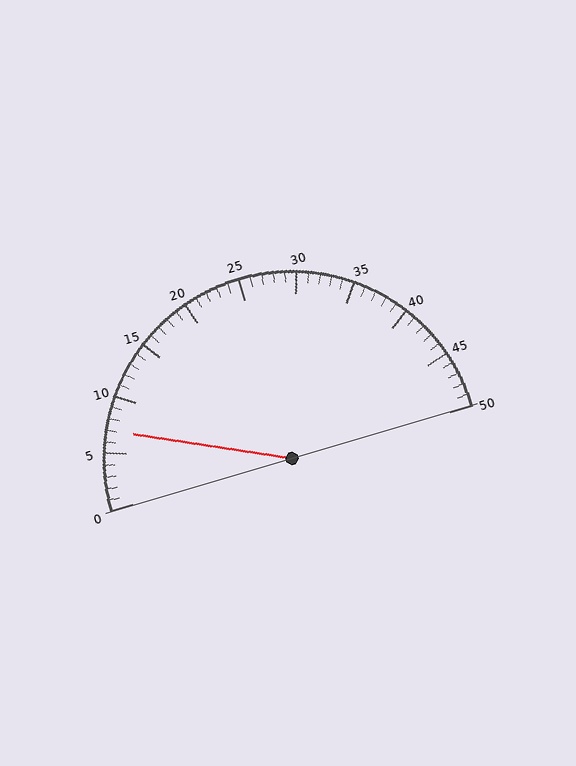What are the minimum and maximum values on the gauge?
The gauge ranges from 0 to 50.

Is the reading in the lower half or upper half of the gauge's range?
The reading is in the lower half of the range (0 to 50).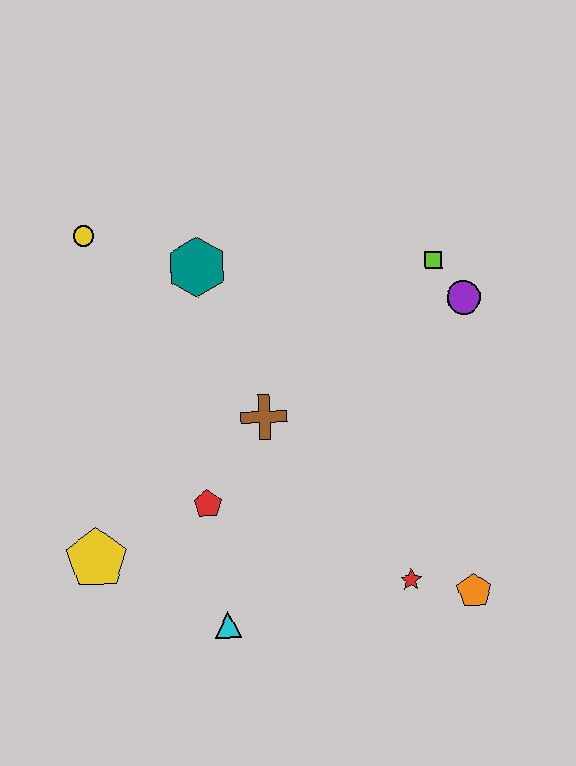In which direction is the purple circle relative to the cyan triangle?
The purple circle is above the cyan triangle.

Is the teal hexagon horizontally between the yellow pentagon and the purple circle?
Yes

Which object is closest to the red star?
The orange pentagon is closest to the red star.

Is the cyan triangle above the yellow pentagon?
No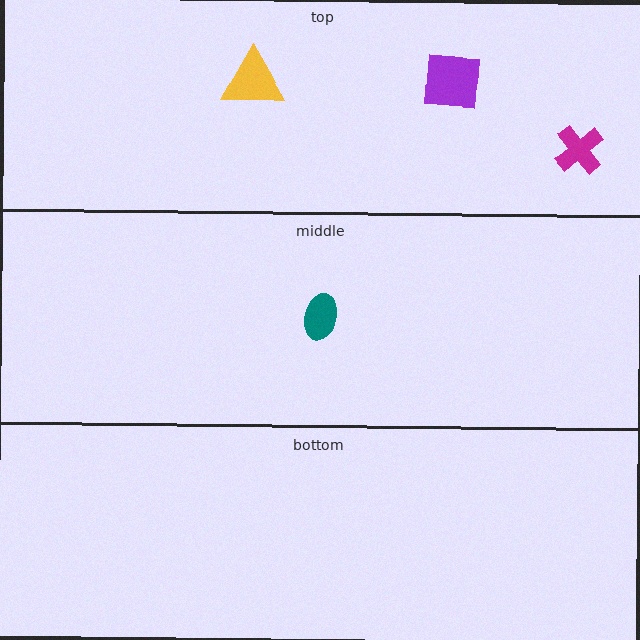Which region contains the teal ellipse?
The middle region.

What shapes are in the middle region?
The teal ellipse.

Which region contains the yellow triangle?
The top region.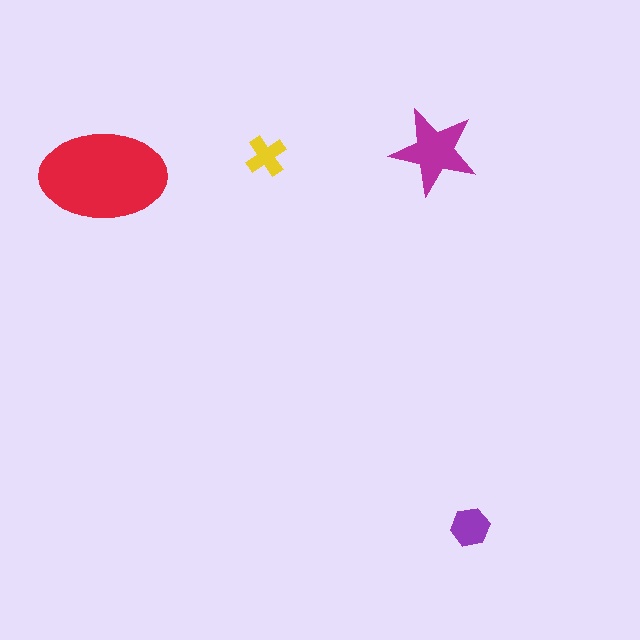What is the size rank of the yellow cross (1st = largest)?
4th.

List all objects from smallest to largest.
The yellow cross, the purple hexagon, the magenta star, the red ellipse.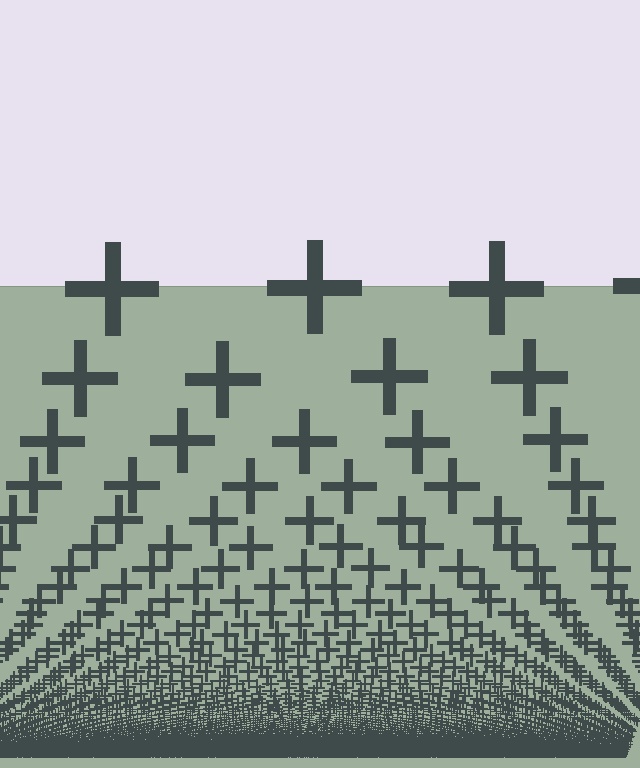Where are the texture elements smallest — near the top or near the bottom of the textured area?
Near the bottom.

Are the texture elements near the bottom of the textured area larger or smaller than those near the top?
Smaller. The gradient is inverted — elements near the bottom are smaller and denser.